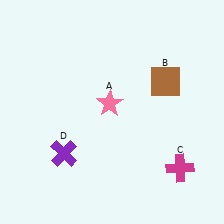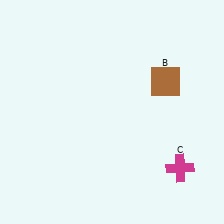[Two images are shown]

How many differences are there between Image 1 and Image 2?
There are 2 differences between the two images.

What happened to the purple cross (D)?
The purple cross (D) was removed in Image 2. It was in the bottom-left area of Image 1.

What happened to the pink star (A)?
The pink star (A) was removed in Image 2. It was in the top-left area of Image 1.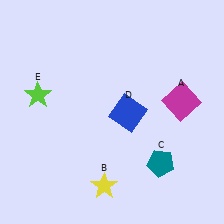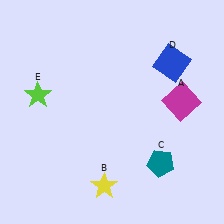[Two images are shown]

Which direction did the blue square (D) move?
The blue square (D) moved up.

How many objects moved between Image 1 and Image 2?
1 object moved between the two images.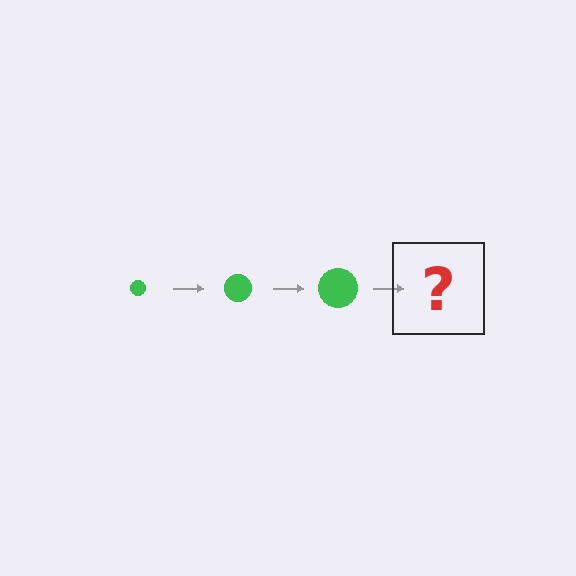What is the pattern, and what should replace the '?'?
The pattern is that the circle gets progressively larger each step. The '?' should be a green circle, larger than the previous one.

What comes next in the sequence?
The next element should be a green circle, larger than the previous one.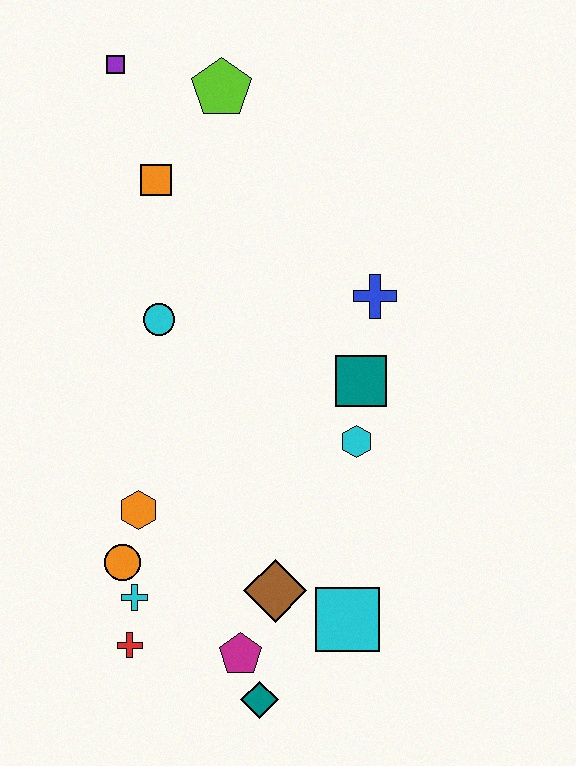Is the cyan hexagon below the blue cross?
Yes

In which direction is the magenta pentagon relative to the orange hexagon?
The magenta pentagon is below the orange hexagon.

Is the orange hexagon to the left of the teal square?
Yes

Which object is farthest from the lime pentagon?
The teal diamond is farthest from the lime pentagon.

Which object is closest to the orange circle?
The cyan cross is closest to the orange circle.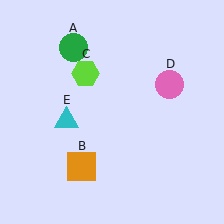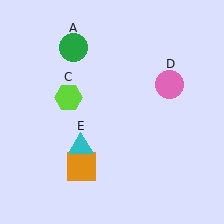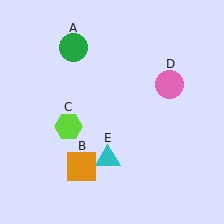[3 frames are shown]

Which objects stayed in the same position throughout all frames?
Green circle (object A) and orange square (object B) and pink circle (object D) remained stationary.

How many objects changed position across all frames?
2 objects changed position: lime hexagon (object C), cyan triangle (object E).